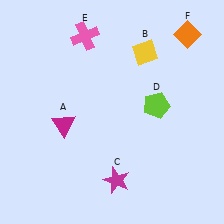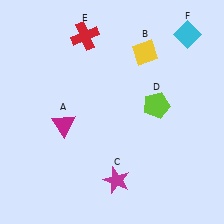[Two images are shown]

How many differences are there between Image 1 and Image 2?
There are 2 differences between the two images.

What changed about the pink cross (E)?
In Image 1, E is pink. In Image 2, it changed to red.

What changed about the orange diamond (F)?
In Image 1, F is orange. In Image 2, it changed to cyan.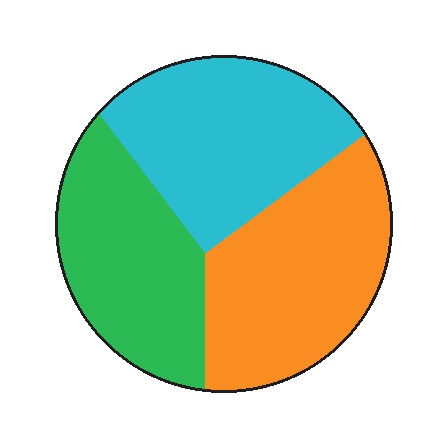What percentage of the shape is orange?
Orange takes up about three eighths (3/8) of the shape.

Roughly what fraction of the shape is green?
Green takes up about one third (1/3) of the shape.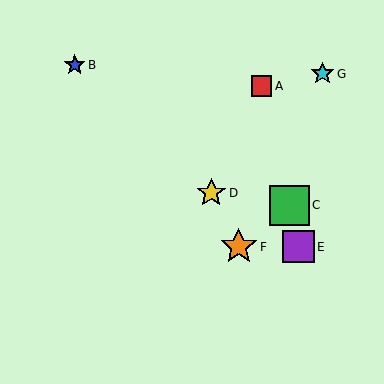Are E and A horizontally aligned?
No, E is at y≈247 and A is at y≈86.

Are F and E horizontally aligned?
Yes, both are at y≈247.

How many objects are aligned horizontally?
2 objects (E, F) are aligned horizontally.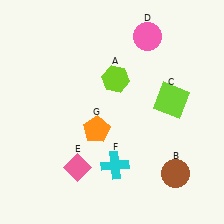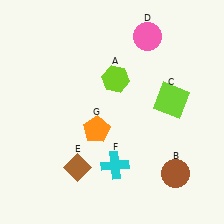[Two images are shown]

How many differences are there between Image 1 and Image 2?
There is 1 difference between the two images.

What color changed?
The diamond (E) changed from pink in Image 1 to brown in Image 2.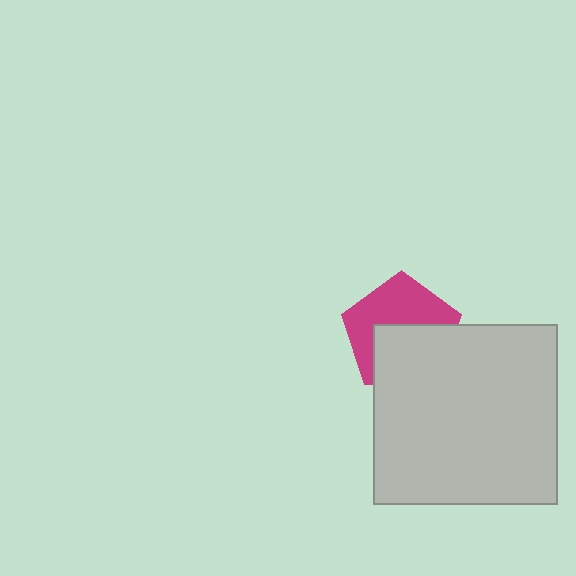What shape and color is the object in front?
The object in front is a light gray rectangle.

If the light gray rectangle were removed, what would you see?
You would see the complete magenta pentagon.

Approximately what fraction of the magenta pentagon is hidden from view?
Roughly 49% of the magenta pentagon is hidden behind the light gray rectangle.